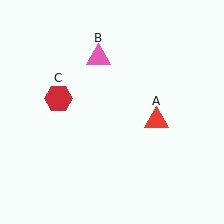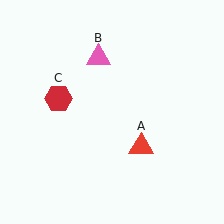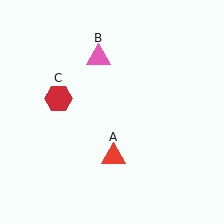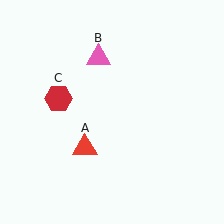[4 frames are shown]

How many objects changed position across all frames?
1 object changed position: red triangle (object A).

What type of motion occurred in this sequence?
The red triangle (object A) rotated clockwise around the center of the scene.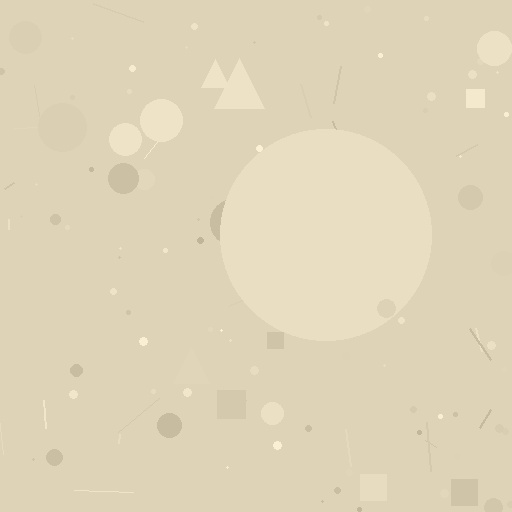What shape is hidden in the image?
A circle is hidden in the image.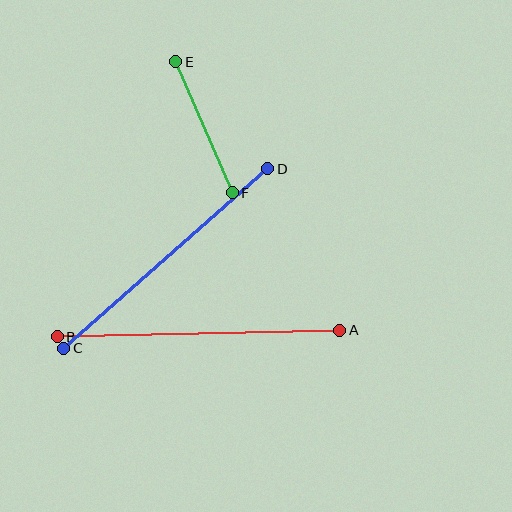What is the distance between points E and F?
The distance is approximately 143 pixels.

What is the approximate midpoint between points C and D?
The midpoint is at approximately (166, 258) pixels.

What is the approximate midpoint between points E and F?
The midpoint is at approximately (204, 127) pixels.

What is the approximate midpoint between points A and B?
The midpoint is at approximately (199, 333) pixels.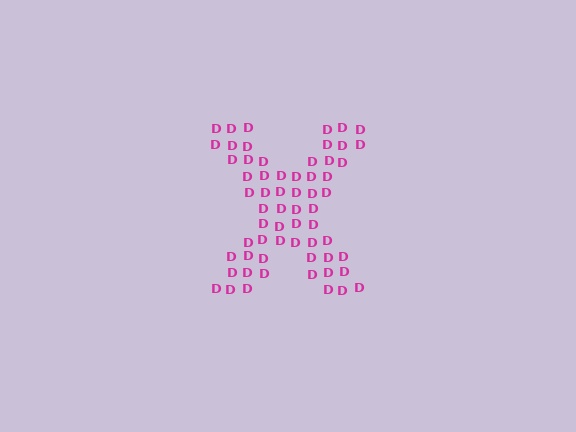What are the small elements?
The small elements are letter D's.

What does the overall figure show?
The overall figure shows the letter X.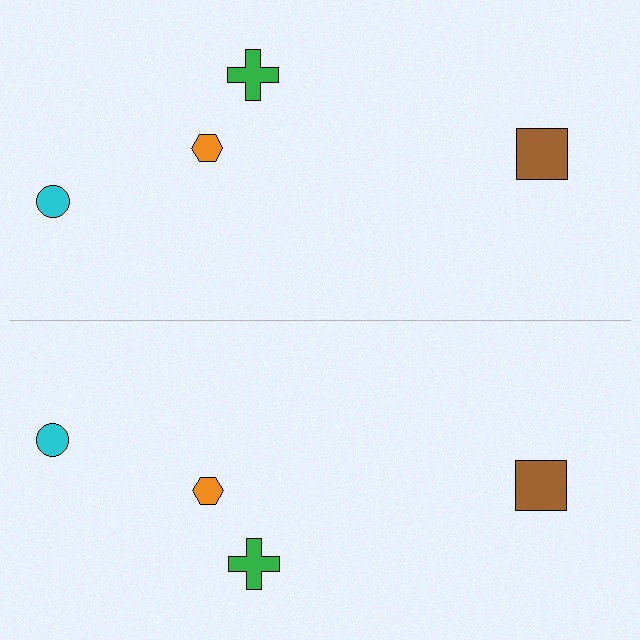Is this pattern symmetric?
Yes, this pattern has bilateral (reflection) symmetry.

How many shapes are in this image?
There are 8 shapes in this image.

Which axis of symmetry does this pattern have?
The pattern has a horizontal axis of symmetry running through the center of the image.